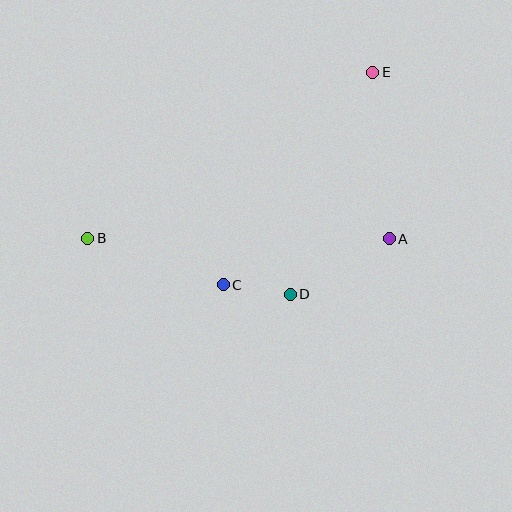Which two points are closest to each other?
Points C and D are closest to each other.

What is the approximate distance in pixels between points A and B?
The distance between A and B is approximately 301 pixels.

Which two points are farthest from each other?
Points B and E are farthest from each other.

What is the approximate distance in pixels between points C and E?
The distance between C and E is approximately 260 pixels.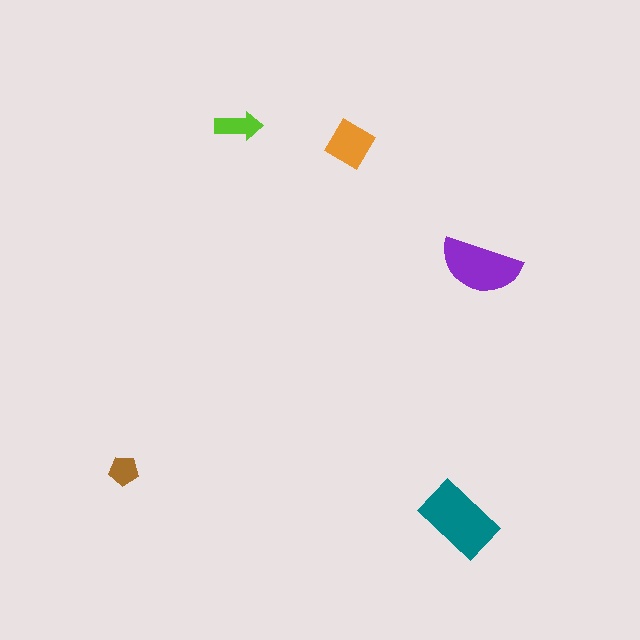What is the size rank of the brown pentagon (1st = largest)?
5th.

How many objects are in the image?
There are 5 objects in the image.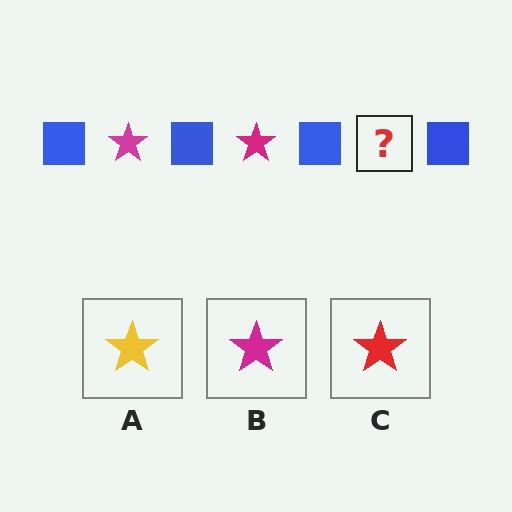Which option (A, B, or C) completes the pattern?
B.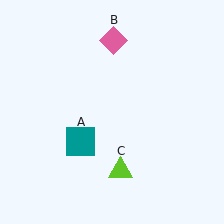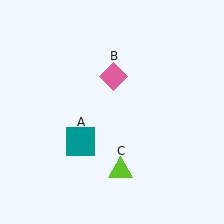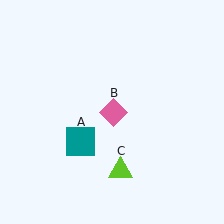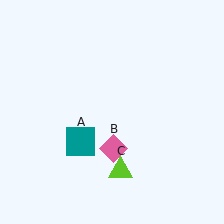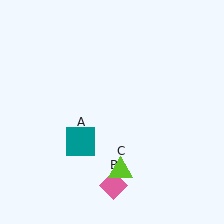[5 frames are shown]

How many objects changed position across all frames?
1 object changed position: pink diamond (object B).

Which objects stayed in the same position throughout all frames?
Teal square (object A) and lime triangle (object C) remained stationary.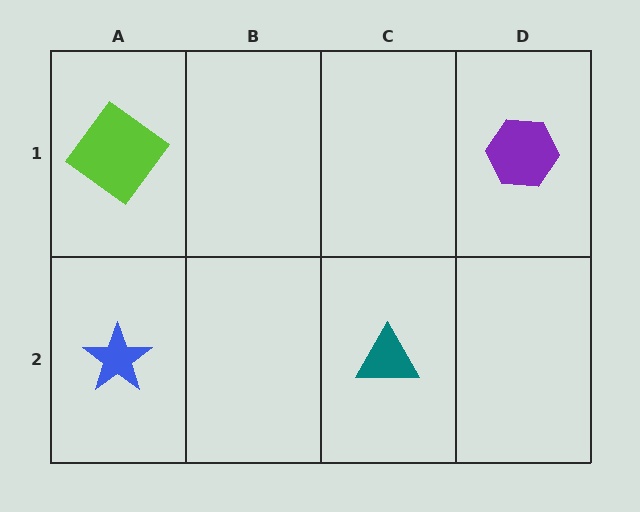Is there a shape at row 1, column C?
No, that cell is empty.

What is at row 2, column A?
A blue star.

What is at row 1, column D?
A purple hexagon.